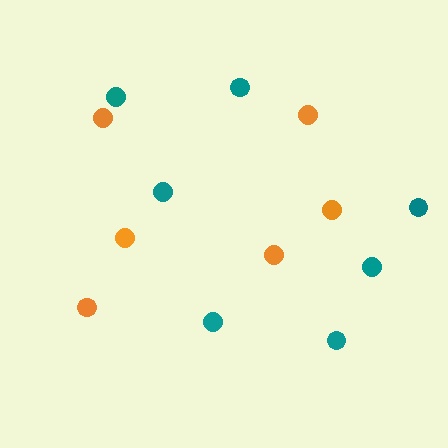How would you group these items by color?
There are 2 groups: one group of teal circles (7) and one group of orange circles (6).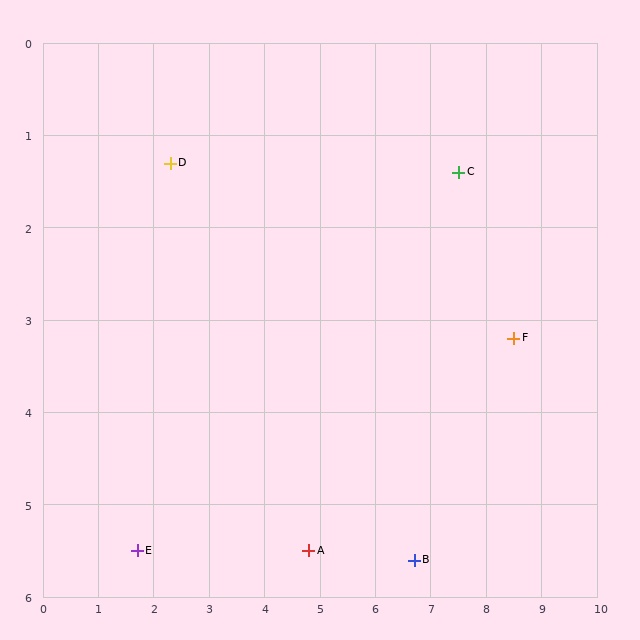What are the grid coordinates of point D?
Point D is at approximately (2.3, 1.3).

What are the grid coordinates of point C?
Point C is at approximately (7.5, 1.4).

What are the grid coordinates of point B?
Point B is at approximately (6.7, 5.6).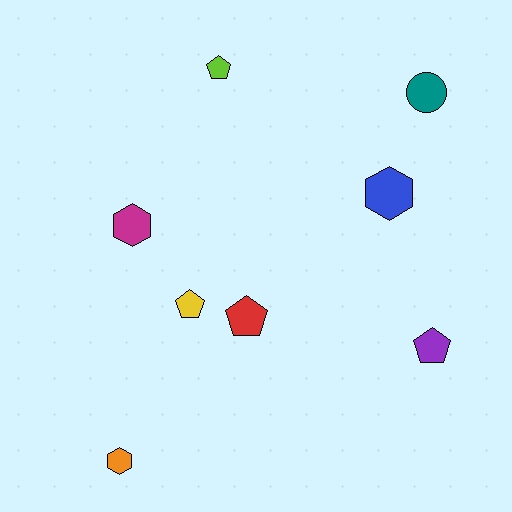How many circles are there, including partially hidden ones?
There is 1 circle.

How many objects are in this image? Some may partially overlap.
There are 8 objects.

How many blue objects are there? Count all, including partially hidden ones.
There is 1 blue object.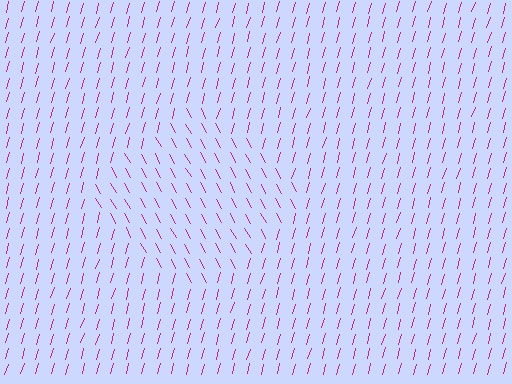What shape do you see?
I see a diamond.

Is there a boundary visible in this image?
Yes, there is a texture boundary formed by a change in line orientation.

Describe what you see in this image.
The image is filled with small magenta line segments. A diamond region in the image has lines oriented differently from the surrounding lines, creating a visible texture boundary.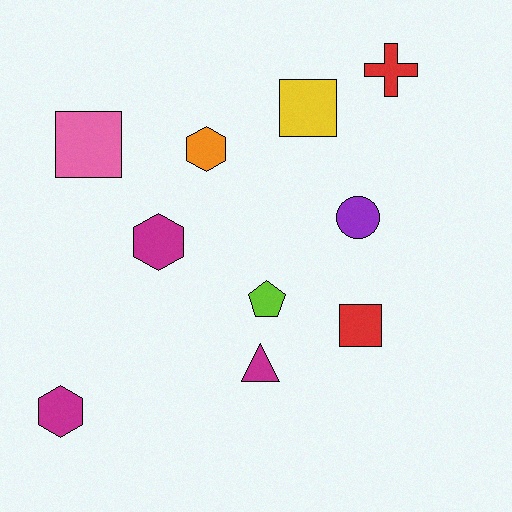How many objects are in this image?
There are 10 objects.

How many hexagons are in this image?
There are 3 hexagons.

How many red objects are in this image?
There are 2 red objects.